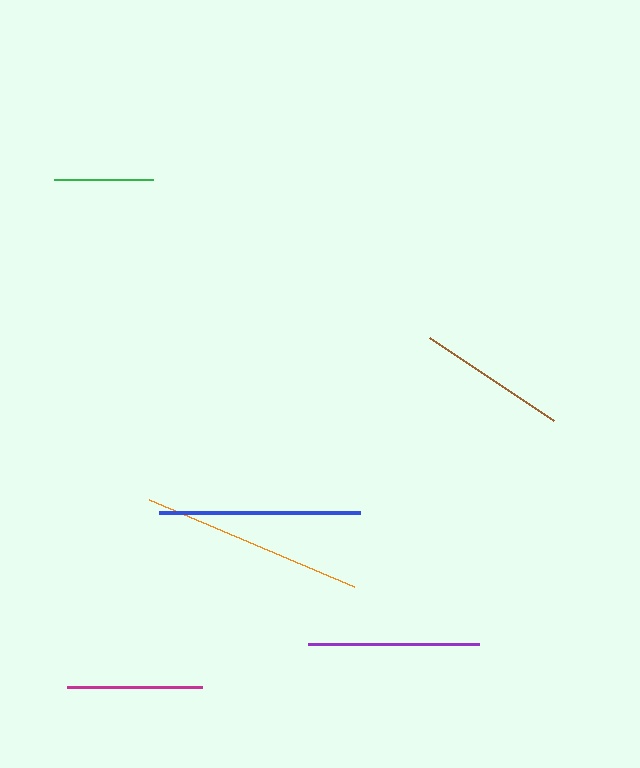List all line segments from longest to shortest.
From longest to shortest: orange, blue, purple, brown, magenta, green.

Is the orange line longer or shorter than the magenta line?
The orange line is longer than the magenta line.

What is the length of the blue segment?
The blue segment is approximately 200 pixels long.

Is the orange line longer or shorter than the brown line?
The orange line is longer than the brown line.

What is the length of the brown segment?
The brown segment is approximately 150 pixels long.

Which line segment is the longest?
The orange line is the longest at approximately 223 pixels.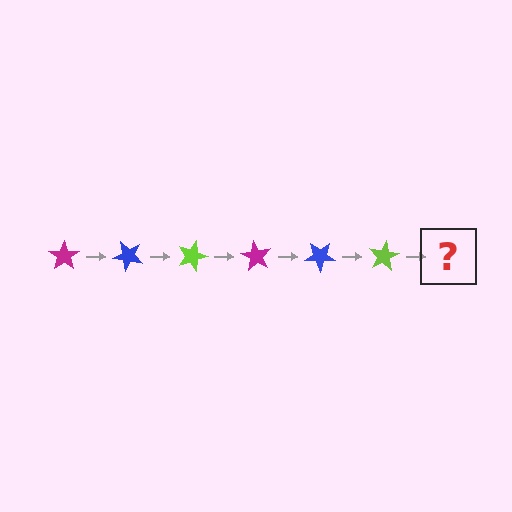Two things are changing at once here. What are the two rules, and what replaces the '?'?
The two rules are that it rotates 45 degrees each step and the color cycles through magenta, blue, and lime. The '?' should be a magenta star, rotated 270 degrees from the start.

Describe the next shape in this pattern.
It should be a magenta star, rotated 270 degrees from the start.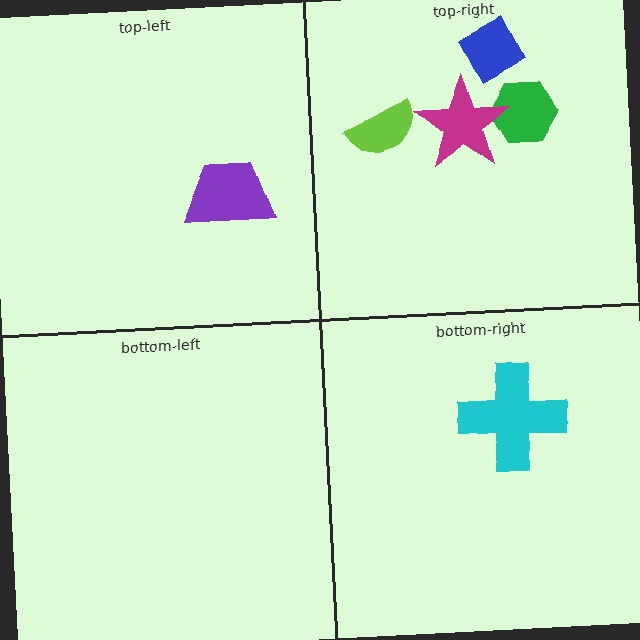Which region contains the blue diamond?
The top-right region.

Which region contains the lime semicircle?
The top-right region.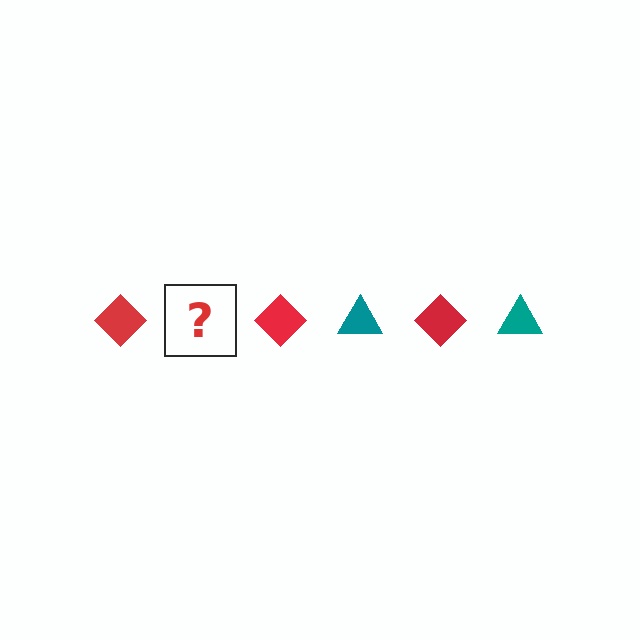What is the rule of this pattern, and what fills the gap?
The rule is that the pattern alternates between red diamond and teal triangle. The gap should be filled with a teal triangle.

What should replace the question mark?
The question mark should be replaced with a teal triangle.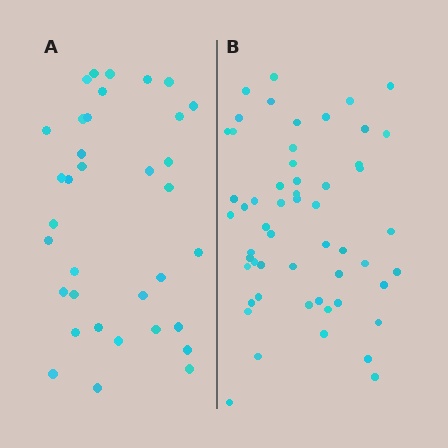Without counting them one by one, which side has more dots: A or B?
Region B (the right region) has more dots.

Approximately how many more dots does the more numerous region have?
Region B has approximately 20 more dots than region A.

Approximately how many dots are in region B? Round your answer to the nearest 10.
About 60 dots. (The exact count is 55, which rounds to 60.)